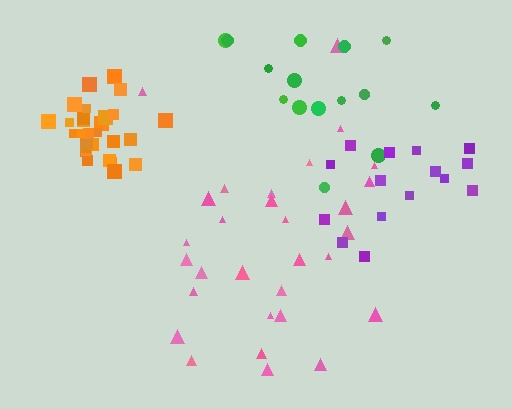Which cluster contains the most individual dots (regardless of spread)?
Pink (30).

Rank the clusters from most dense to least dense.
orange, purple, pink, green.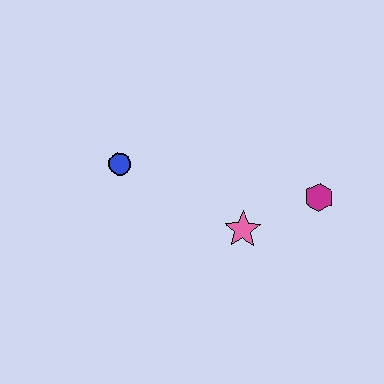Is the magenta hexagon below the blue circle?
Yes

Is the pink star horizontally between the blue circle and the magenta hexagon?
Yes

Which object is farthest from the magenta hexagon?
The blue circle is farthest from the magenta hexagon.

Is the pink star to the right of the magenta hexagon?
No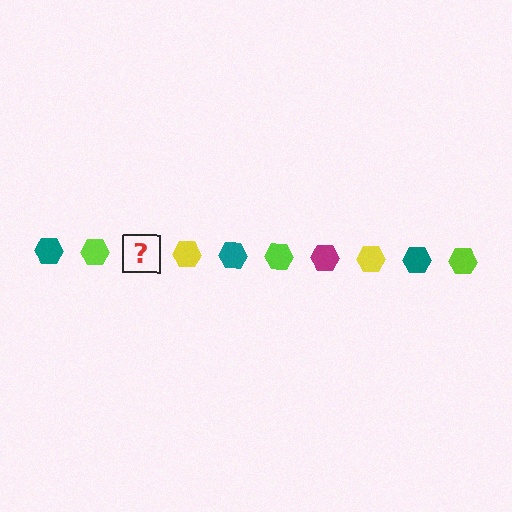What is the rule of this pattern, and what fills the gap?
The rule is that the pattern cycles through teal, lime, magenta, yellow hexagons. The gap should be filled with a magenta hexagon.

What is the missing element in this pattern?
The missing element is a magenta hexagon.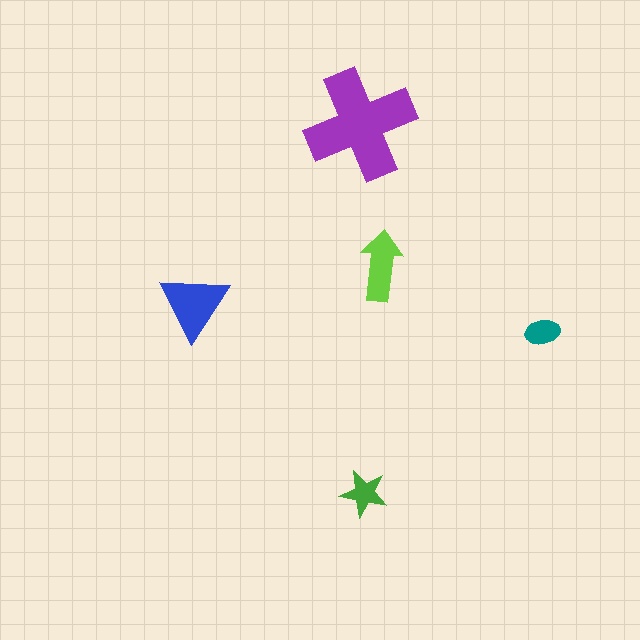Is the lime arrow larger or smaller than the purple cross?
Smaller.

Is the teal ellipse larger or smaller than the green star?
Smaller.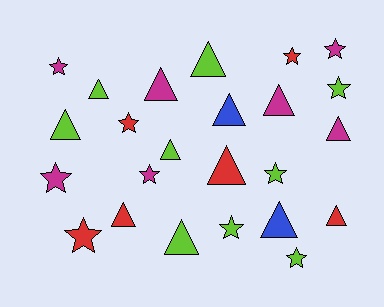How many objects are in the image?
There are 24 objects.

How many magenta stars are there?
There are 4 magenta stars.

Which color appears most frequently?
Lime, with 9 objects.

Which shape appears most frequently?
Triangle, with 13 objects.